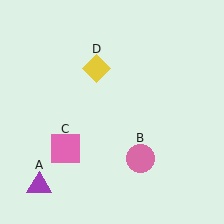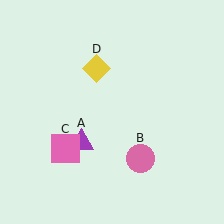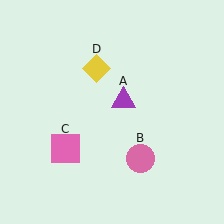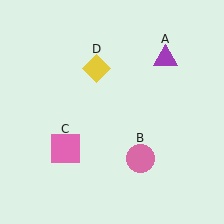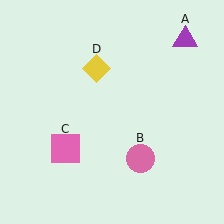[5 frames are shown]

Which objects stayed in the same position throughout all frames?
Pink circle (object B) and pink square (object C) and yellow diamond (object D) remained stationary.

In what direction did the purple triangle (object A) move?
The purple triangle (object A) moved up and to the right.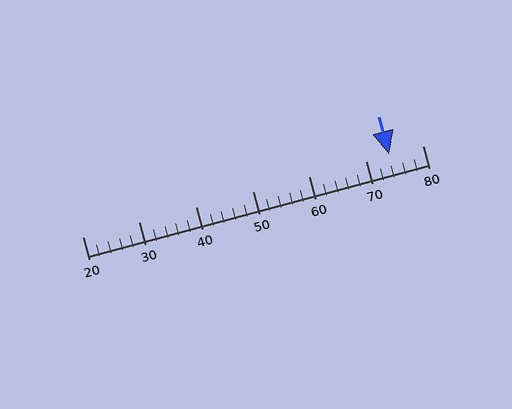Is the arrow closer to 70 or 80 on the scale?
The arrow is closer to 70.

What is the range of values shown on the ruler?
The ruler shows values from 20 to 80.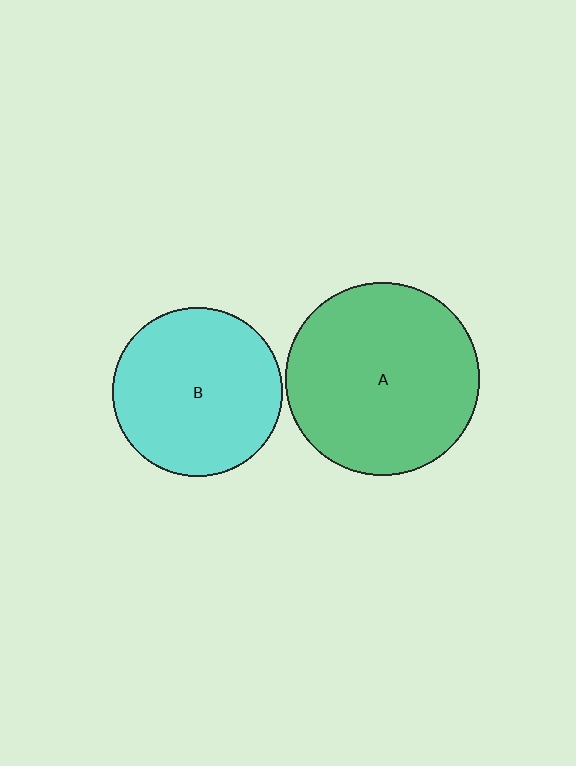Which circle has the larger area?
Circle A (green).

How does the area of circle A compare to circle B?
Approximately 1.3 times.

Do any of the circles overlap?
No, none of the circles overlap.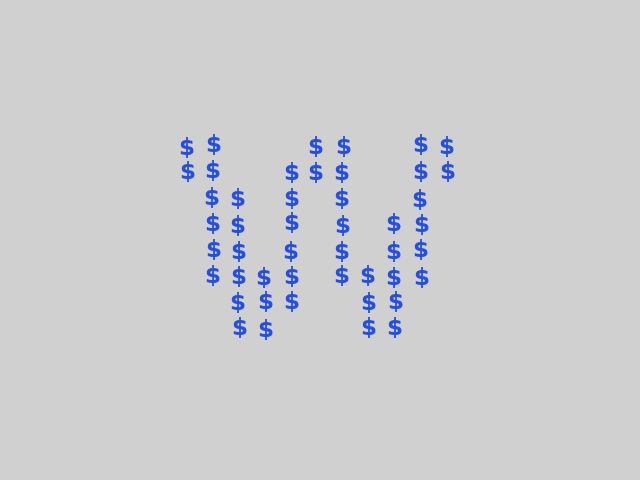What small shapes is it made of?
It is made of small dollar signs.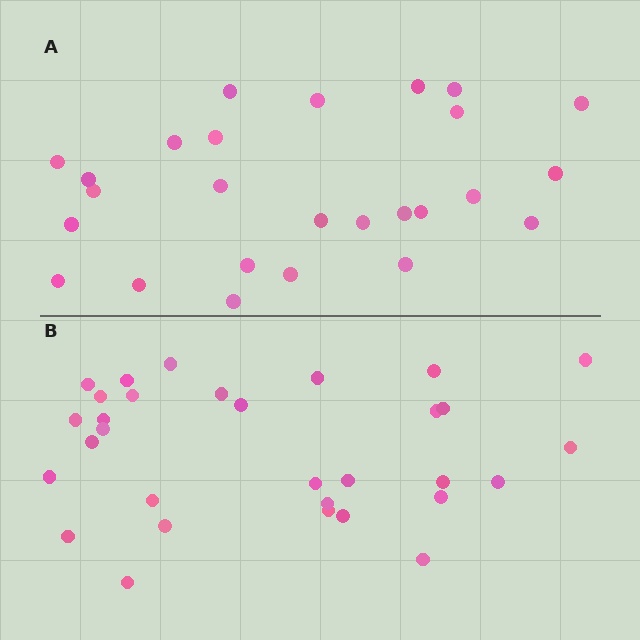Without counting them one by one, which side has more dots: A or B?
Region B (the bottom region) has more dots.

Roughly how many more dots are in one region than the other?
Region B has about 5 more dots than region A.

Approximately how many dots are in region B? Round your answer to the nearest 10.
About 30 dots. (The exact count is 31, which rounds to 30.)